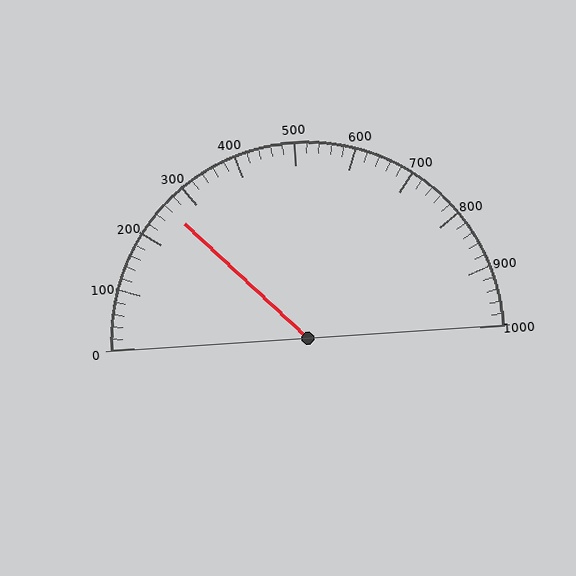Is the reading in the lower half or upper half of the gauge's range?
The reading is in the lower half of the range (0 to 1000).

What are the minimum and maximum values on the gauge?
The gauge ranges from 0 to 1000.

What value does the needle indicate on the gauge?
The needle indicates approximately 260.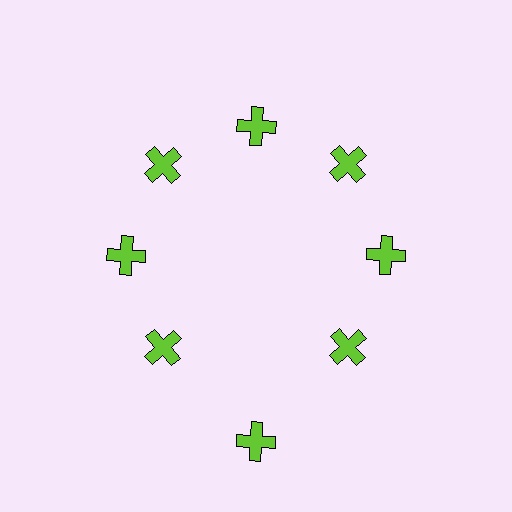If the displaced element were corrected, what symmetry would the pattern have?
It would have 8-fold rotational symmetry — the pattern would map onto itself every 45 degrees.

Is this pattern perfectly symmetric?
No. The 8 lime crosses are arranged in a ring, but one element near the 6 o'clock position is pushed outward from the center, breaking the 8-fold rotational symmetry.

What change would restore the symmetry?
The symmetry would be restored by moving it inward, back onto the ring so that all 8 crosses sit at equal angles and equal distance from the center.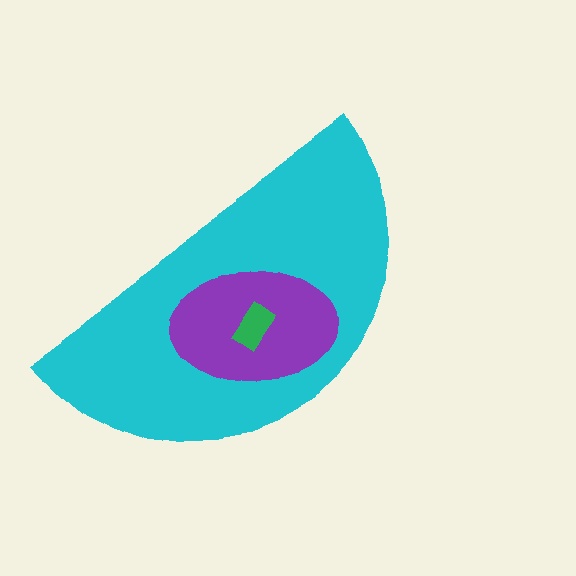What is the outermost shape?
The cyan semicircle.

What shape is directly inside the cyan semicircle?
The purple ellipse.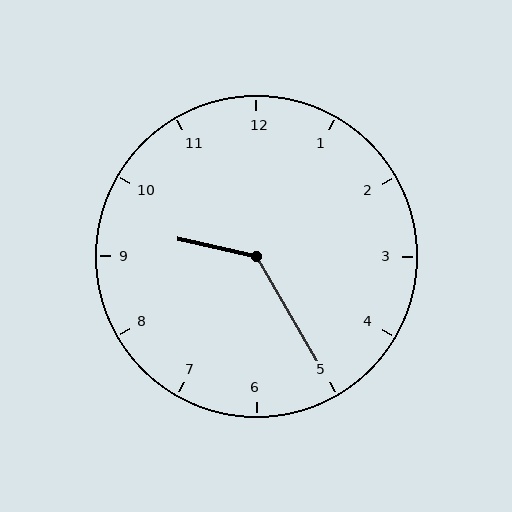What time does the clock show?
9:25.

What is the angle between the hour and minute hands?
Approximately 132 degrees.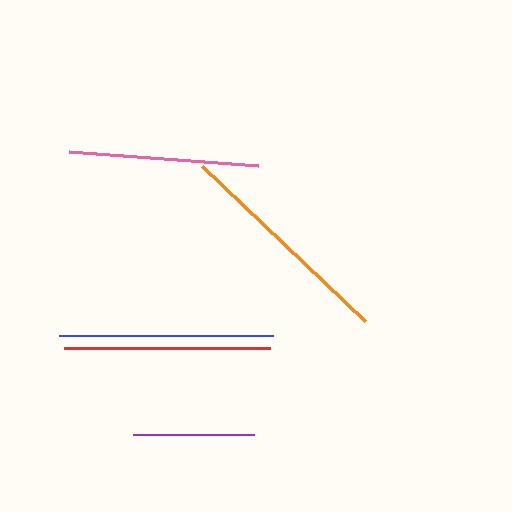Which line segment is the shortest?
The purple line is the shortest at approximately 121 pixels.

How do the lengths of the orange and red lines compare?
The orange and red lines are approximately the same length.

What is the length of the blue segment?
The blue segment is approximately 214 pixels long.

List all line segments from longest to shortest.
From longest to shortest: orange, blue, red, pink, purple.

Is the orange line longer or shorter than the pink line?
The orange line is longer than the pink line.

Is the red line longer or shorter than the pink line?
The red line is longer than the pink line.